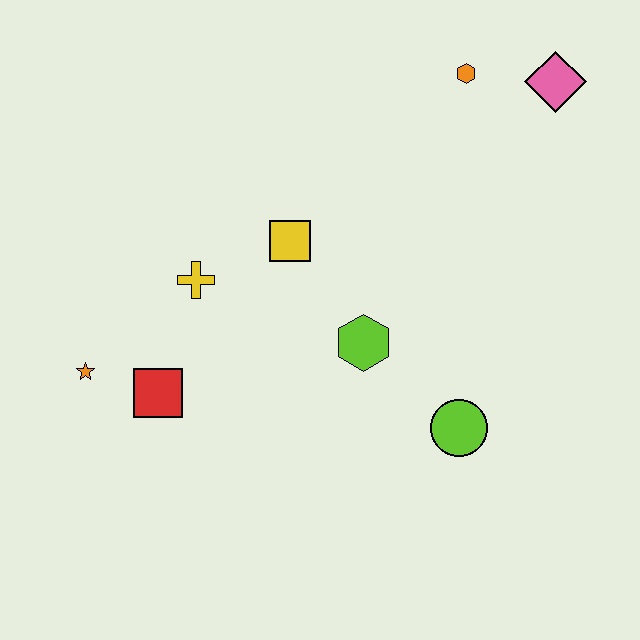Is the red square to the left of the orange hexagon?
Yes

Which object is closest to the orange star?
The red square is closest to the orange star.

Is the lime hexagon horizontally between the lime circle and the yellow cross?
Yes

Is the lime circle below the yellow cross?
Yes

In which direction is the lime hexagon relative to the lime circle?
The lime hexagon is to the left of the lime circle.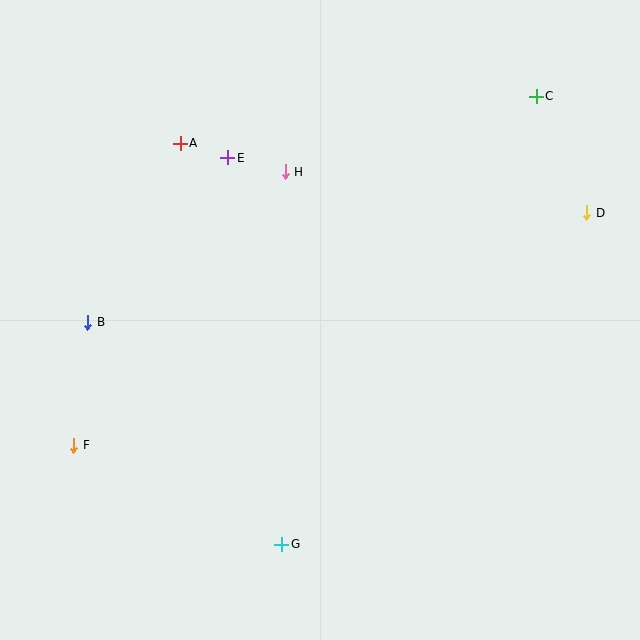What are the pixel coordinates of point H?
Point H is at (285, 172).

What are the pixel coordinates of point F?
Point F is at (74, 445).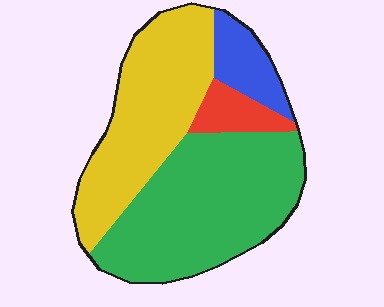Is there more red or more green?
Green.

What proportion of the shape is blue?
Blue covers 10% of the shape.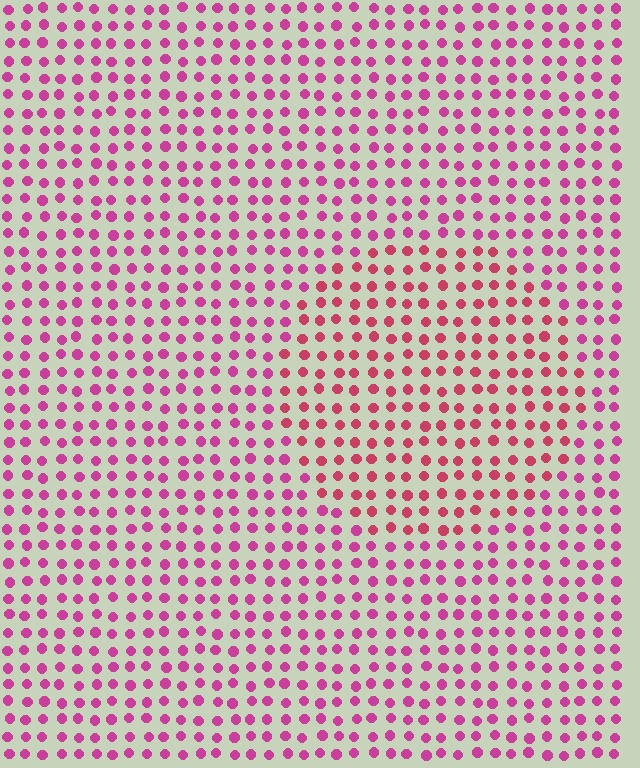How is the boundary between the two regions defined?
The boundary is defined purely by a slight shift in hue (about 25 degrees). Spacing, size, and orientation are identical on both sides.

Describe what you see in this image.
The image is filled with small magenta elements in a uniform arrangement. A circle-shaped region is visible where the elements are tinted to a slightly different hue, forming a subtle color boundary.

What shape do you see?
I see a circle.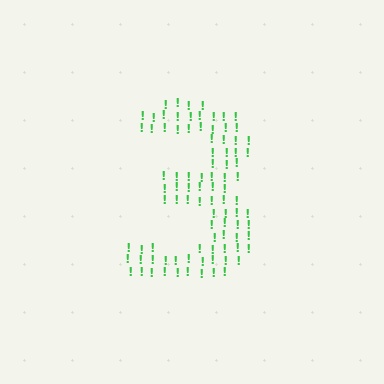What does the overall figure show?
The overall figure shows the digit 3.